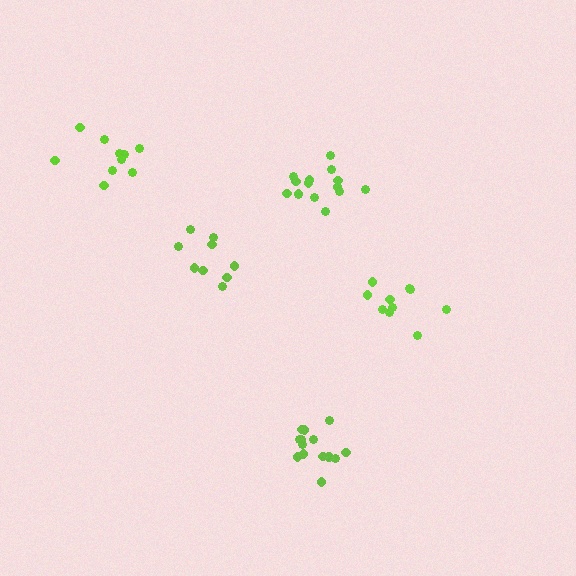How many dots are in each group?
Group 1: 10 dots, Group 2: 9 dots, Group 3: 14 dots, Group 4: 10 dots, Group 5: 15 dots (58 total).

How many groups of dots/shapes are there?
There are 5 groups.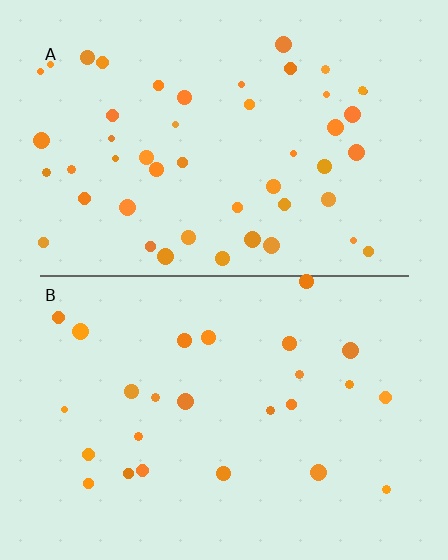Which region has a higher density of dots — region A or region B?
A (the top).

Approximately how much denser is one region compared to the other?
Approximately 1.9× — region A over region B.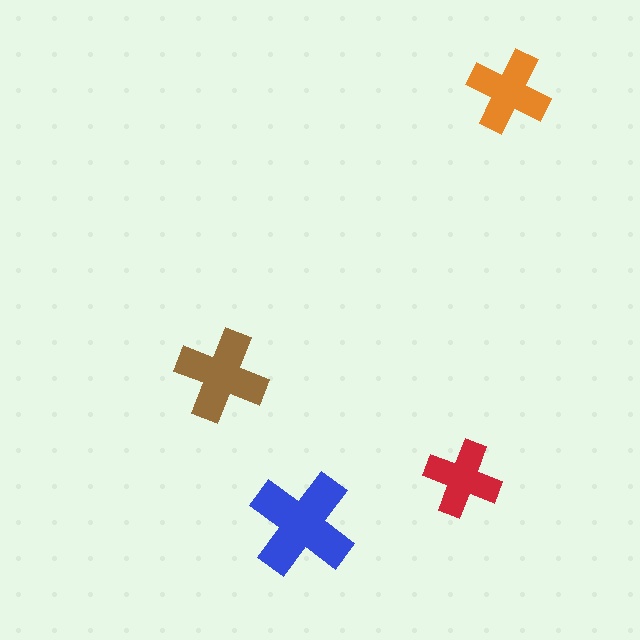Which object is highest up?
The orange cross is topmost.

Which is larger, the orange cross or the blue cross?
The blue one.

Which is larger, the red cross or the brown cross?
The brown one.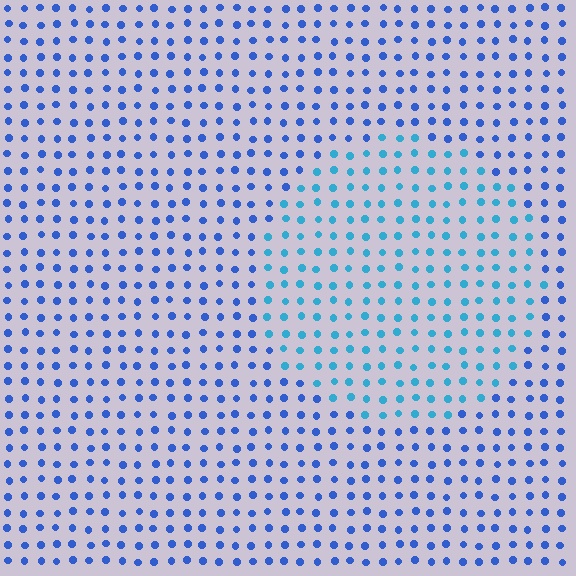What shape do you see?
I see a circle.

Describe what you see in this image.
The image is filled with small blue elements in a uniform arrangement. A circle-shaped region is visible where the elements are tinted to a slightly different hue, forming a subtle color boundary.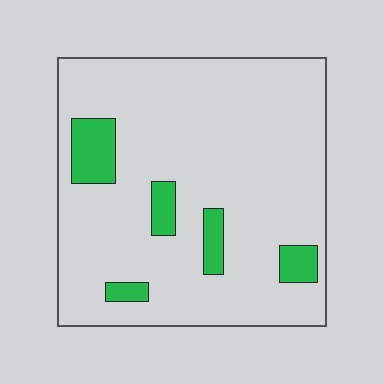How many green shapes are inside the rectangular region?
5.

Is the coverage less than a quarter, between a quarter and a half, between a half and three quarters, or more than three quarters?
Less than a quarter.